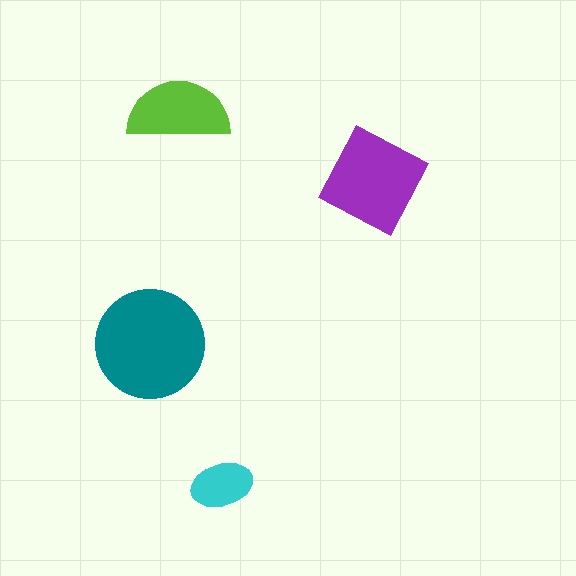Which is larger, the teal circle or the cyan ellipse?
The teal circle.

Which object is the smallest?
The cyan ellipse.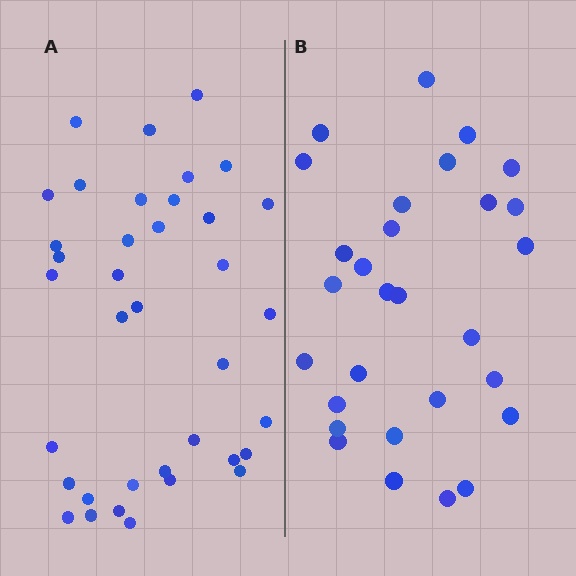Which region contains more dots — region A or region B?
Region A (the left region) has more dots.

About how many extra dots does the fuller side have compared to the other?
Region A has roughly 8 or so more dots than region B.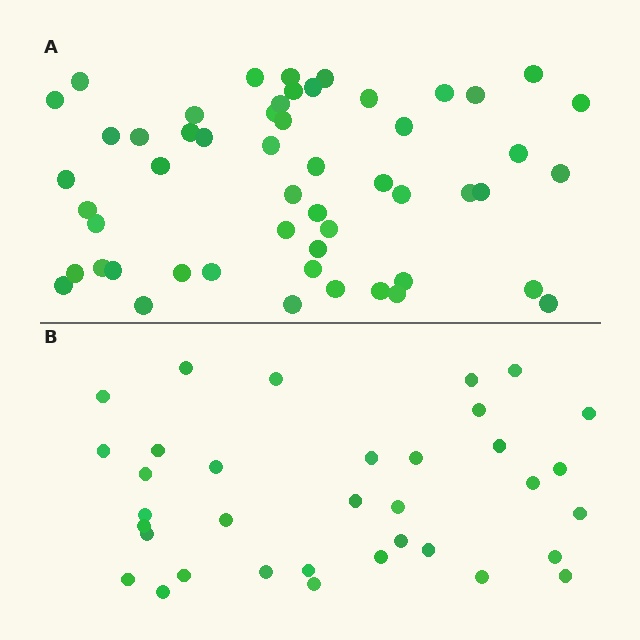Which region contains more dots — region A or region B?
Region A (the top region) has more dots.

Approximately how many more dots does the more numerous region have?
Region A has approximately 20 more dots than region B.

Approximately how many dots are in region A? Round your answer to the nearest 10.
About 50 dots. (The exact count is 53, which rounds to 50.)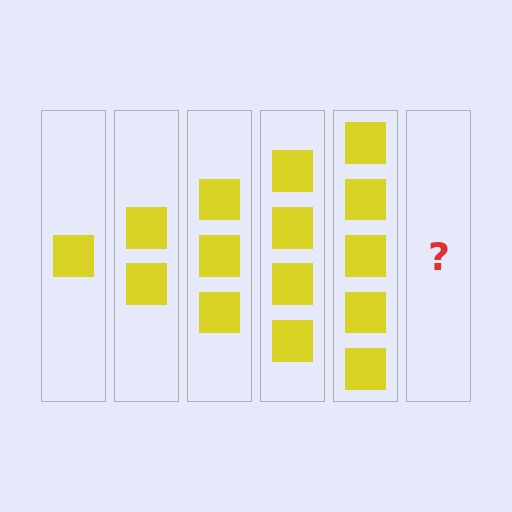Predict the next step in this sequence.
The next step is 6 squares.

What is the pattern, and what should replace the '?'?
The pattern is that each step adds one more square. The '?' should be 6 squares.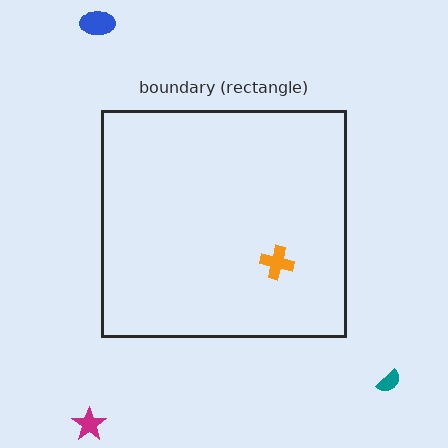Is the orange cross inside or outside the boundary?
Inside.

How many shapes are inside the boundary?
1 inside, 3 outside.